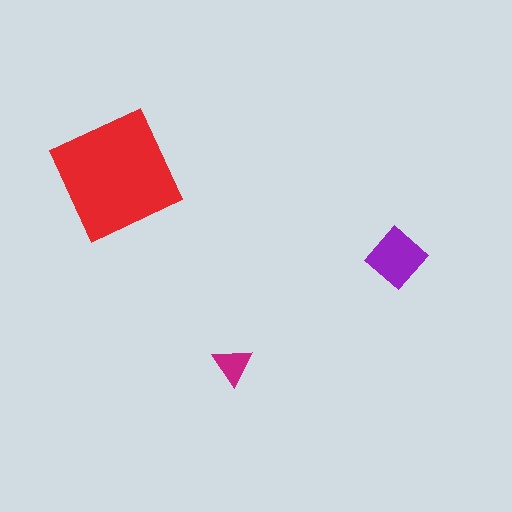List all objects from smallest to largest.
The magenta triangle, the purple diamond, the red square.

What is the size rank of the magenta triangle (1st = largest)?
3rd.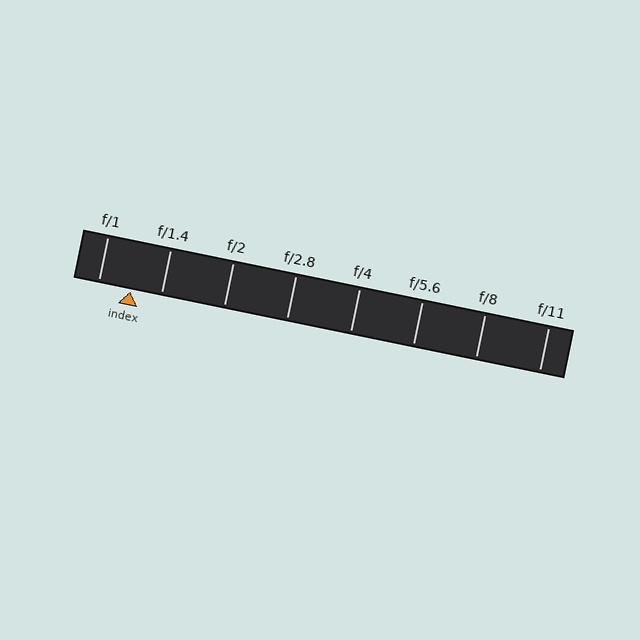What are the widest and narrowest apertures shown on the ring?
The widest aperture shown is f/1 and the narrowest is f/11.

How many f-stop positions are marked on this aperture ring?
There are 8 f-stop positions marked.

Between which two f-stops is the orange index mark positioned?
The index mark is between f/1 and f/1.4.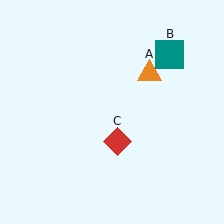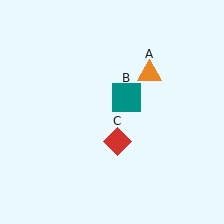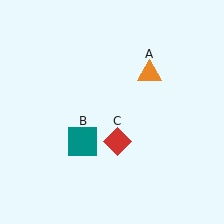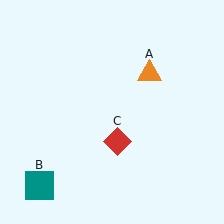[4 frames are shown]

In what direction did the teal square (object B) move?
The teal square (object B) moved down and to the left.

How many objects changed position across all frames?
1 object changed position: teal square (object B).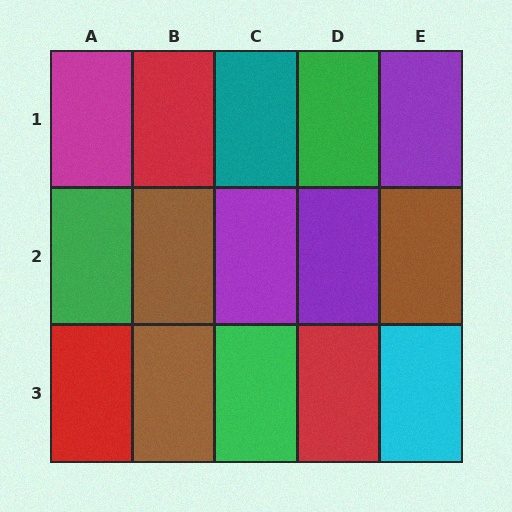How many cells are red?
3 cells are red.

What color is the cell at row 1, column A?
Magenta.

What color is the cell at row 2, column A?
Green.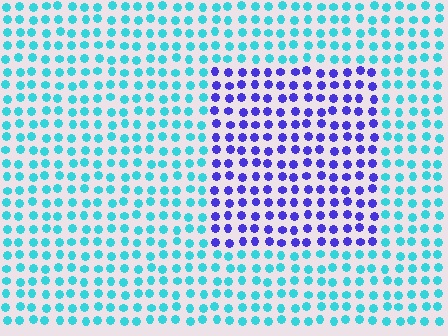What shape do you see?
I see a rectangle.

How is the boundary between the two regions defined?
The boundary is defined purely by a slight shift in hue (about 64 degrees). Spacing, size, and orientation are identical on both sides.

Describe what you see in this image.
The image is filled with small cyan elements in a uniform arrangement. A rectangle-shaped region is visible where the elements are tinted to a slightly different hue, forming a subtle color boundary.